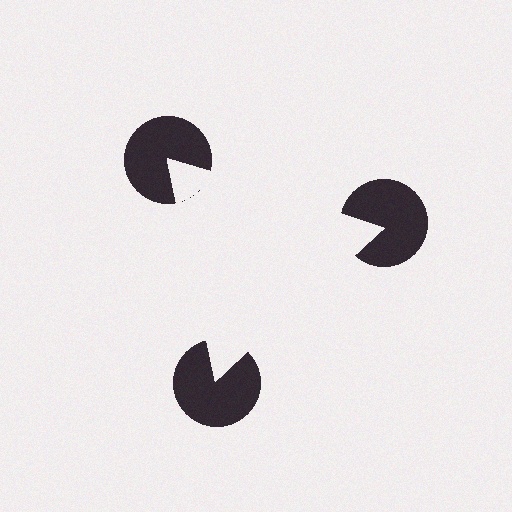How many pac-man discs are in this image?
There are 3 — one at each vertex of the illusory triangle.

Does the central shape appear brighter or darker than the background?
It typically appears slightly brighter than the background, even though no actual brightness change is drawn.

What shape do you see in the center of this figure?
An illusory triangle — its edges are inferred from the aligned wedge cuts in the pac-man discs, not physically drawn.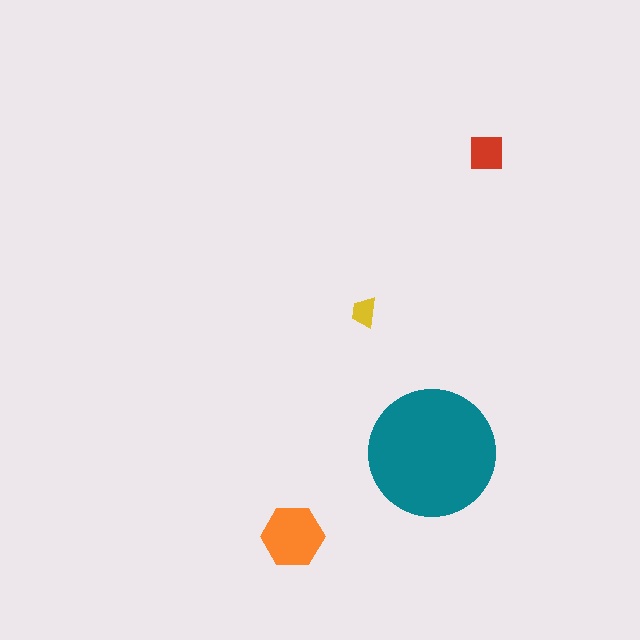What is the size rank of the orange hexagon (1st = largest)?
2nd.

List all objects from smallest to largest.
The yellow trapezoid, the red square, the orange hexagon, the teal circle.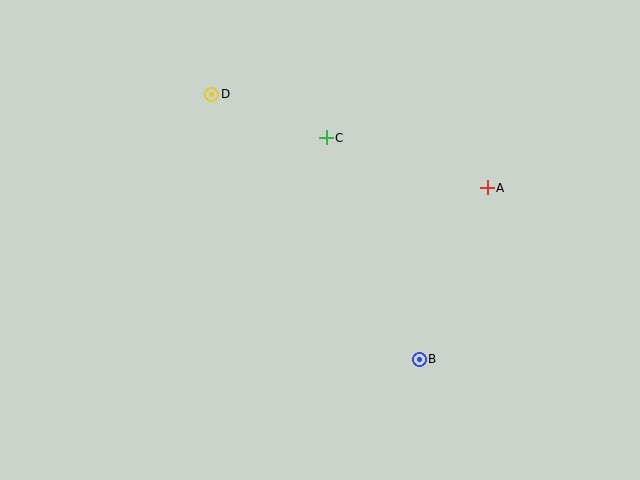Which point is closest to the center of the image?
Point C at (326, 138) is closest to the center.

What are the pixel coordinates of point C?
Point C is at (326, 138).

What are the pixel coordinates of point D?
Point D is at (212, 94).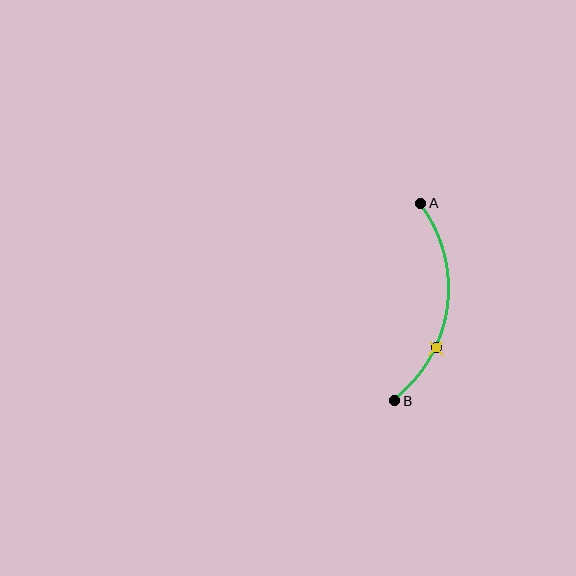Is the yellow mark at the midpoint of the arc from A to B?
No. The yellow mark lies on the arc but is closer to endpoint B. The arc midpoint would be at the point on the curve equidistant along the arc from both A and B.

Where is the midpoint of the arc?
The arc midpoint is the point on the curve farthest from the straight line joining A and B. It sits to the right of that line.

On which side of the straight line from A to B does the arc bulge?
The arc bulges to the right of the straight line connecting A and B.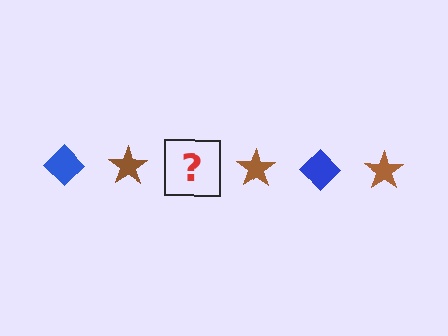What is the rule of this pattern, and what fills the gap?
The rule is that the pattern alternates between blue diamond and brown star. The gap should be filled with a blue diamond.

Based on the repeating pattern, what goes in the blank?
The blank should be a blue diamond.